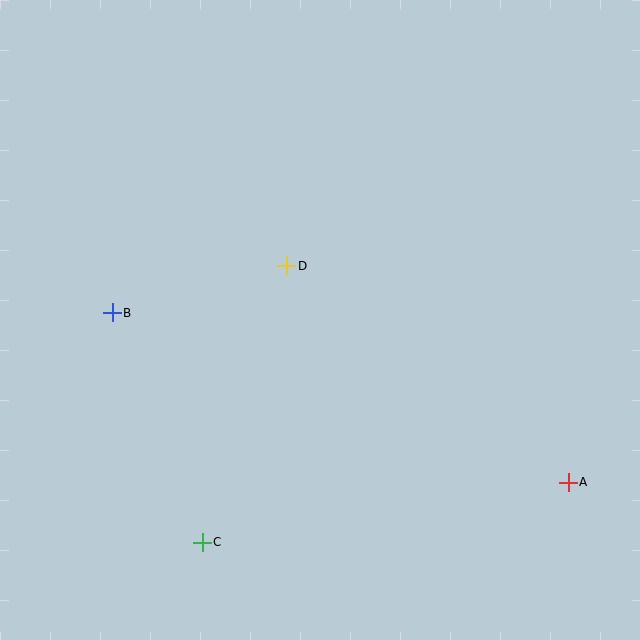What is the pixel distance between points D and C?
The distance between D and C is 289 pixels.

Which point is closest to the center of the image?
Point D at (287, 266) is closest to the center.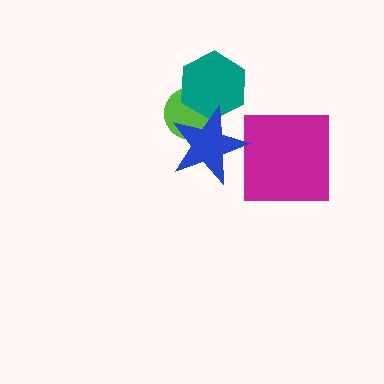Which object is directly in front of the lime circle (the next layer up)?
The teal hexagon is directly in front of the lime circle.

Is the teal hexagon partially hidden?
Yes, it is partially covered by another shape.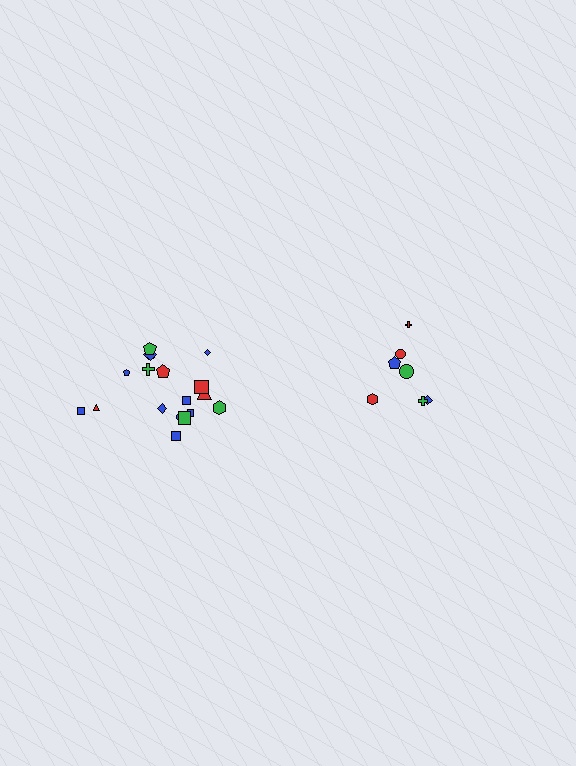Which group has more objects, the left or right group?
The left group.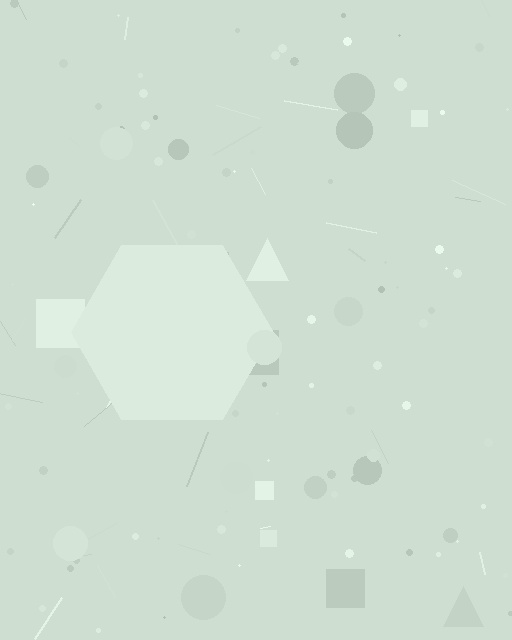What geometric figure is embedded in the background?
A hexagon is embedded in the background.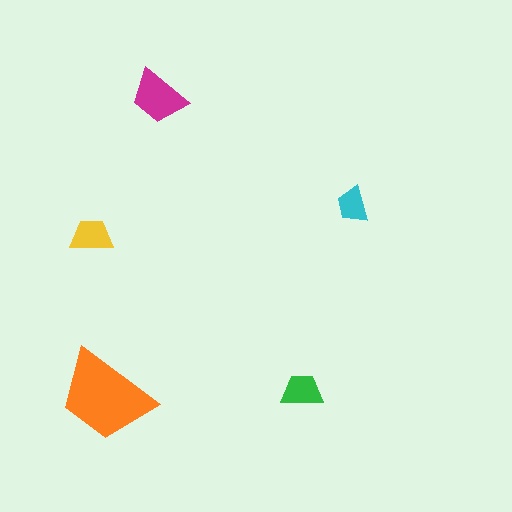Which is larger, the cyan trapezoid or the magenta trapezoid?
The magenta one.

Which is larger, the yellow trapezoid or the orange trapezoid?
The orange one.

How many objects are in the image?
There are 5 objects in the image.